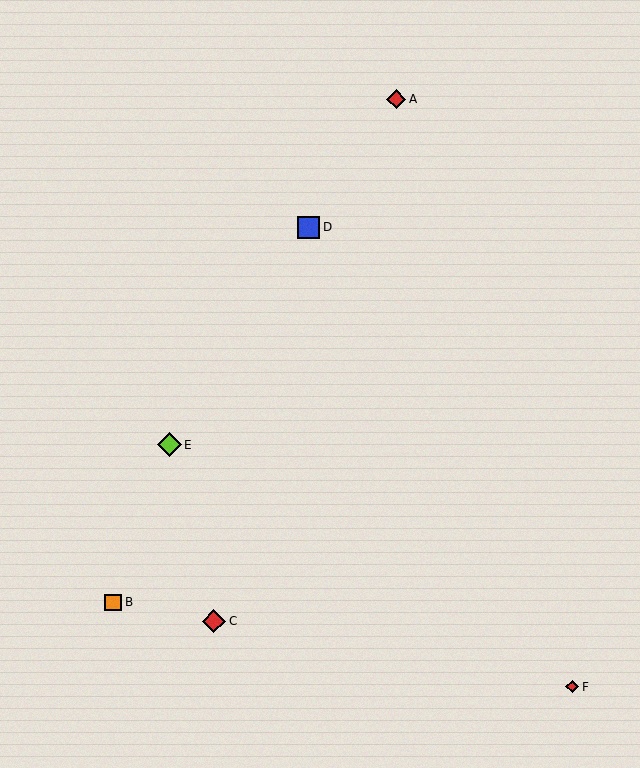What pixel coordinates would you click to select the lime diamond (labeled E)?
Click at (170, 445) to select the lime diamond E.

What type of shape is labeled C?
Shape C is a red diamond.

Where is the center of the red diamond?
The center of the red diamond is at (396, 99).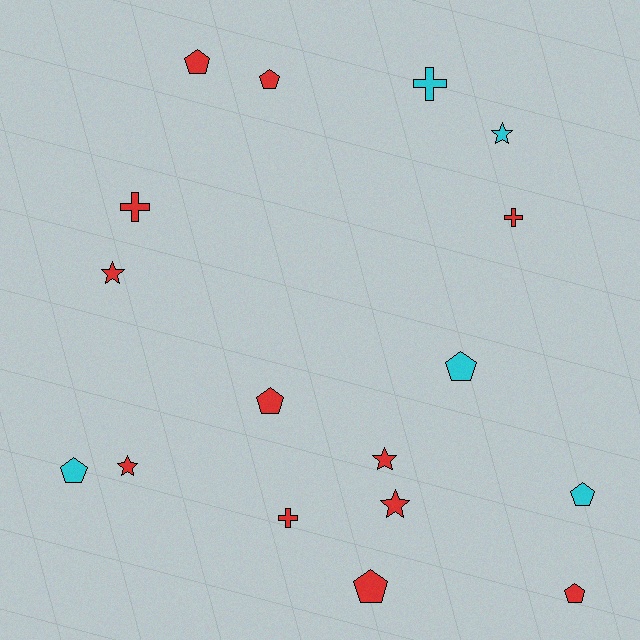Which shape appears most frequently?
Pentagon, with 8 objects.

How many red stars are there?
There are 4 red stars.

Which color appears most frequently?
Red, with 12 objects.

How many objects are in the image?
There are 17 objects.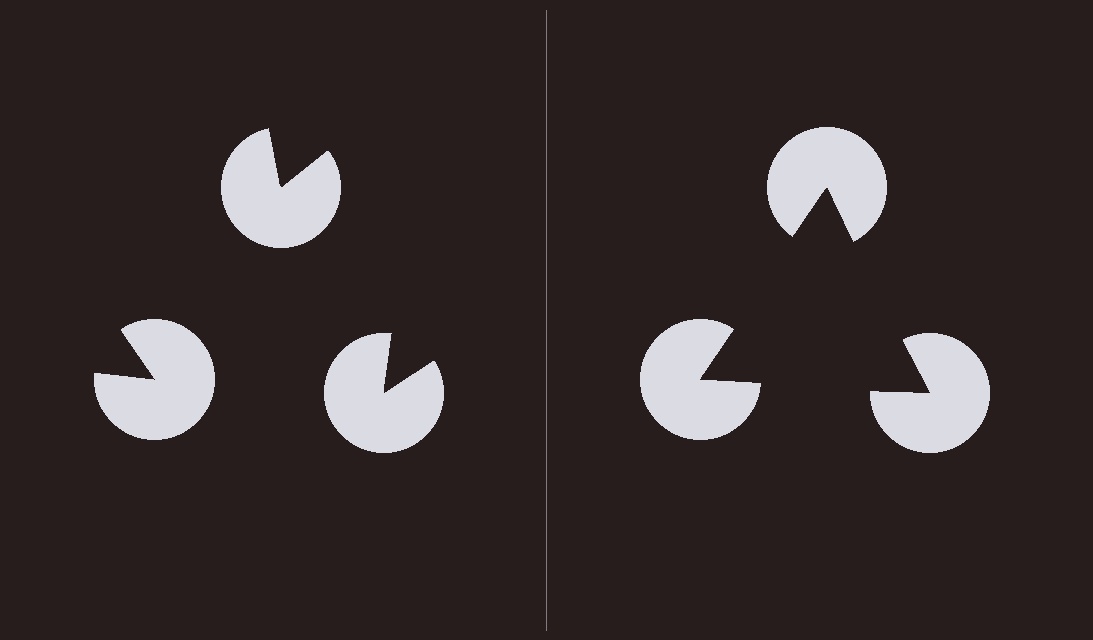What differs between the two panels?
The pac-man discs are positioned identically on both sides; only the wedge orientations differ. On the right they align to a triangle; on the left they are misaligned.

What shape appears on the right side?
An illusory triangle.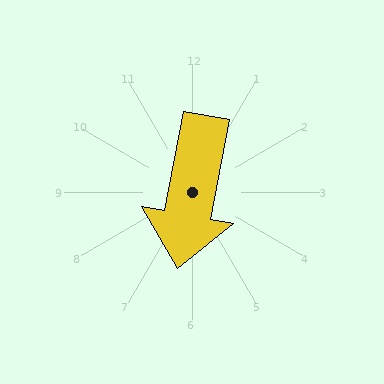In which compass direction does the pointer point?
South.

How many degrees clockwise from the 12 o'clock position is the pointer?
Approximately 191 degrees.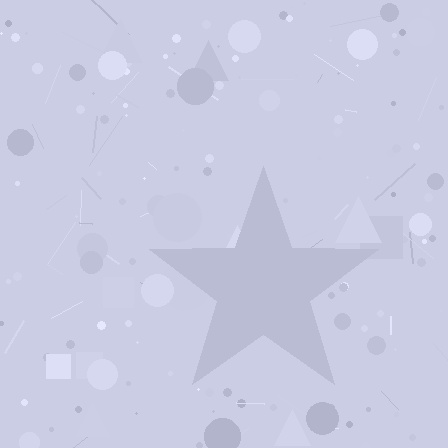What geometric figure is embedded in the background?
A star is embedded in the background.